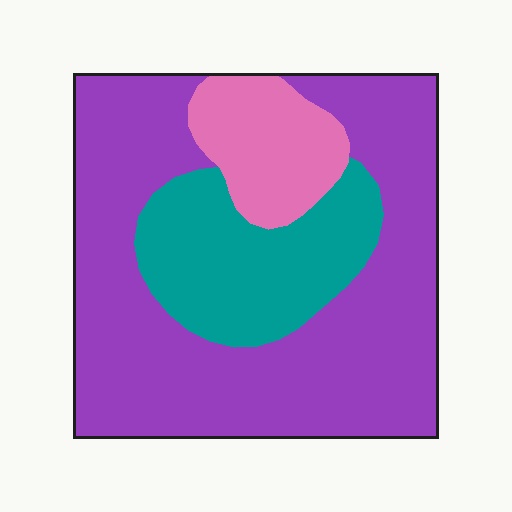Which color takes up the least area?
Pink, at roughly 15%.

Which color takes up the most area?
Purple, at roughly 65%.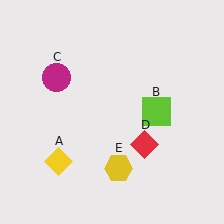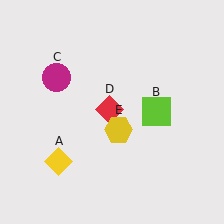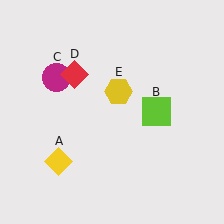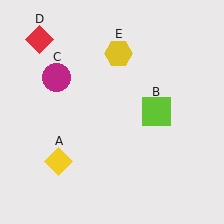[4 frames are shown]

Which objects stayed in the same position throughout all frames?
Yellow diamond (object A) and lime square (object B) and magenta circle (object C) remained stationary.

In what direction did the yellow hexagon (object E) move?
The yellow hexagon (object E) moved up.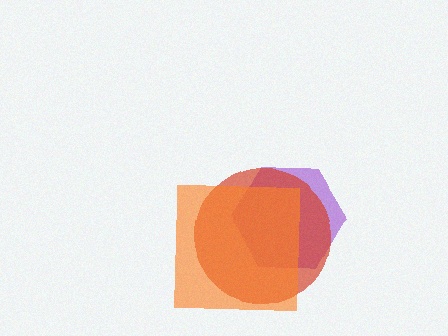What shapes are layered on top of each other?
The layered shapes are: a purple hexagon, a red circle, an orange square.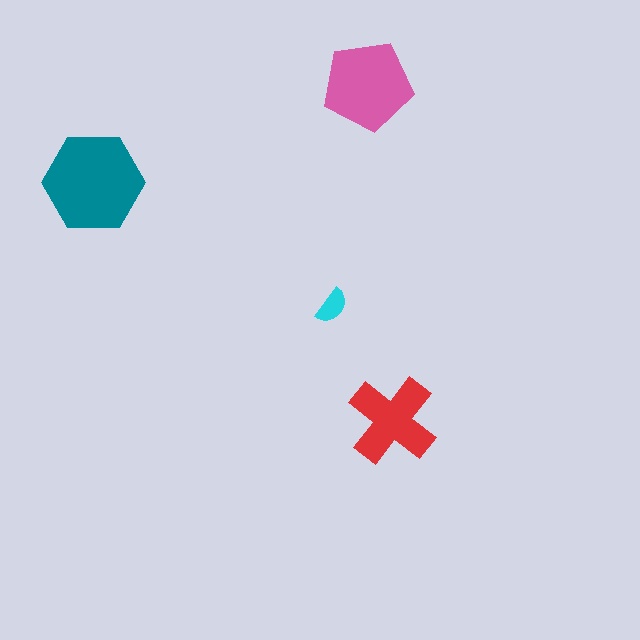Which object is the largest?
The teal hexagon.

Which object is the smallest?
The cyan semicircle.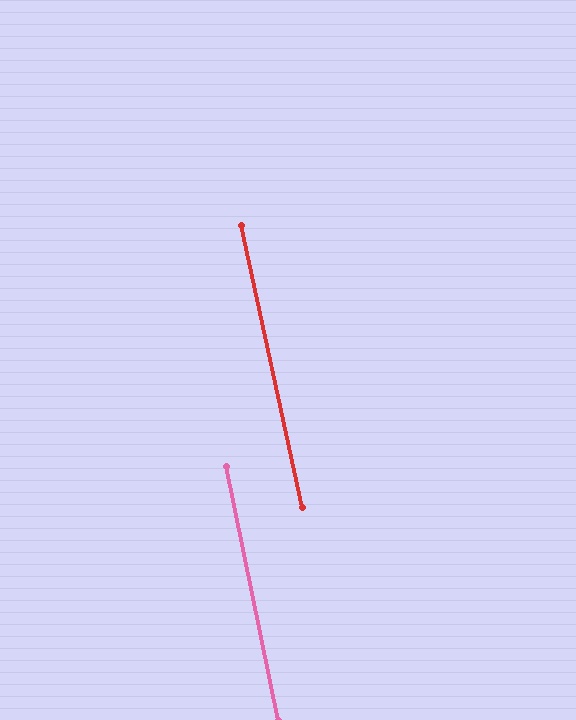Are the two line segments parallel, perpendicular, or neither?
Parallel — their directions differ by only 0.8°.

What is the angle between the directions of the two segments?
Approximately 1 degree.